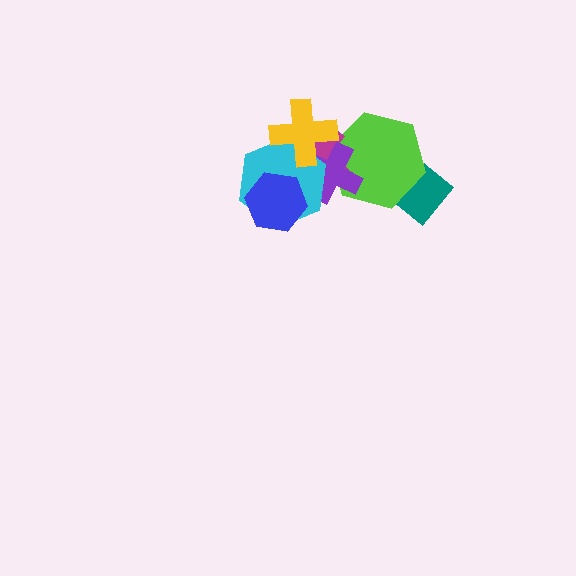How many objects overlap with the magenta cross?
4 objects overlap with the magenta cross.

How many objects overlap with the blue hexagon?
1 object overlaps with the blue hexagon.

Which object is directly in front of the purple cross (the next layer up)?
The cyan hexagon is directly in front of the purple cross.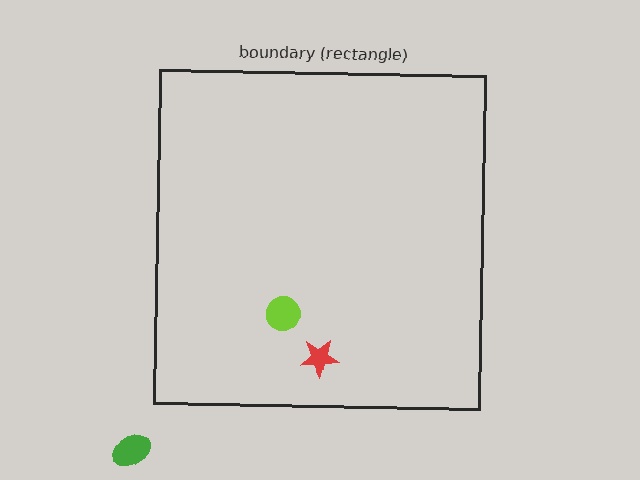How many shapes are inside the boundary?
2 inside, 1 outside.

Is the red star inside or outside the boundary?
Inside.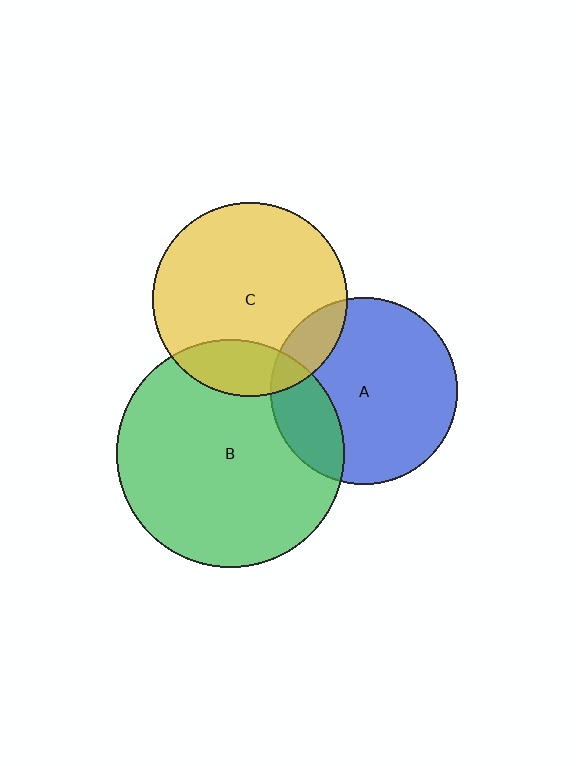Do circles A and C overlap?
Yes.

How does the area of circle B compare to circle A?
Approximately 1.5 times.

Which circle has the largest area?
Circle B (green).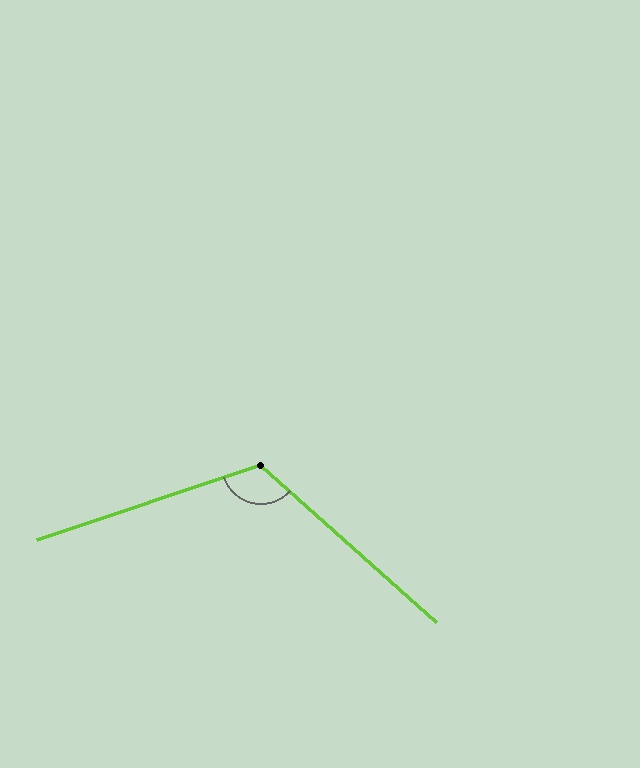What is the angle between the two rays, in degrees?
Approximately 120 degrees.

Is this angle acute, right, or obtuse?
It is obtuse.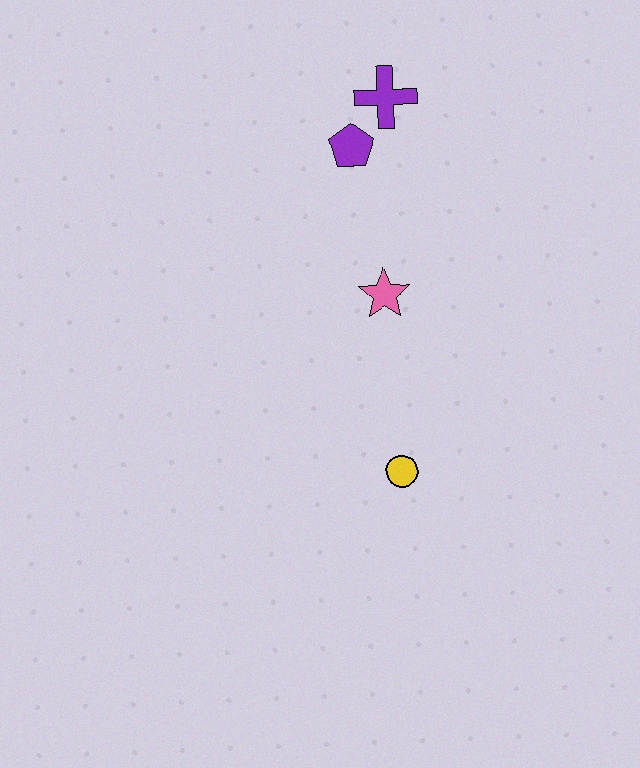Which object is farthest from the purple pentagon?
The yellow circle is farthest from the purple pentagon.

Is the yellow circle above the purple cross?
No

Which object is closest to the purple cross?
The purple pentagon is closest to the purple cross.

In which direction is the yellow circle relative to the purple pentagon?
The yellow circle is below the purple pentagon.